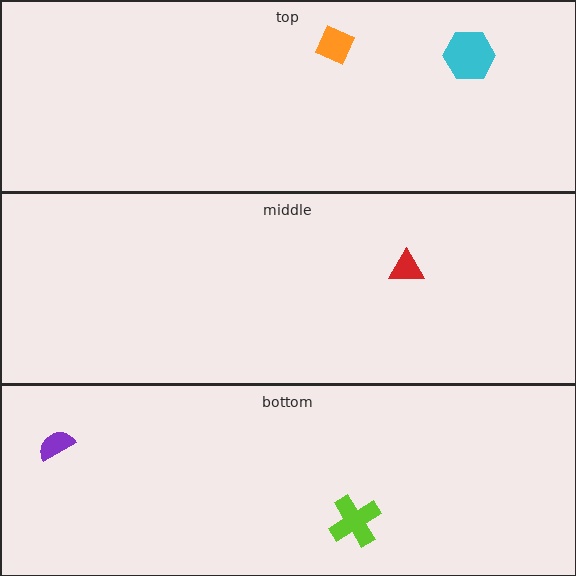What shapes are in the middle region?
The red triangle.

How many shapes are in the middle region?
1.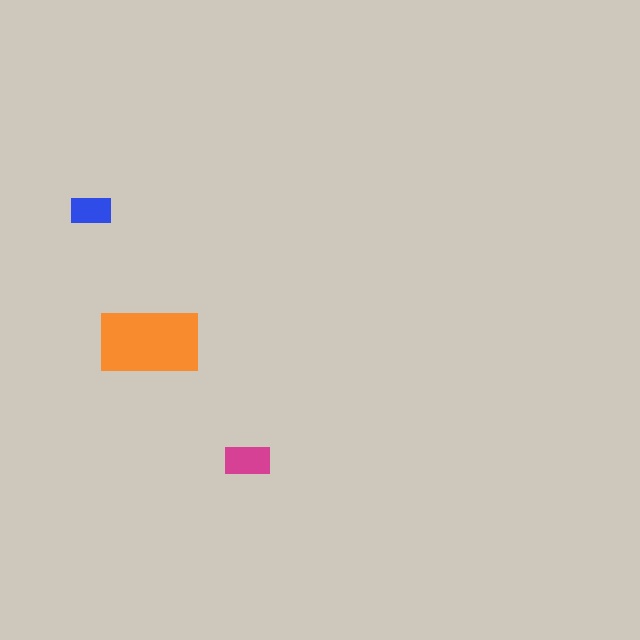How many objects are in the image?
There are 3 objects in the image.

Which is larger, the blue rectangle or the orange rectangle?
The orange one.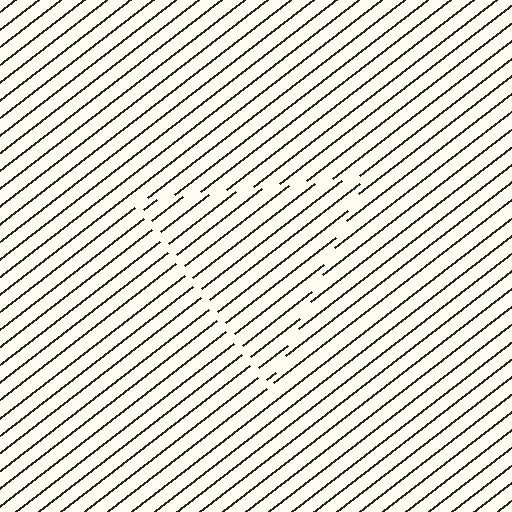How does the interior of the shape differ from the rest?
The interior of the shape contains the same grating, shifted by half a period — the contour is defined by the phase discontinuity where line-ends from the inner and outer gratings abut.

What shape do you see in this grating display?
An illusory triangle. The interior of the shape contains the same grating, shifted by half a period — the contour is defined by the phase discontinuity where line-ends from the inner and outer gratings abut.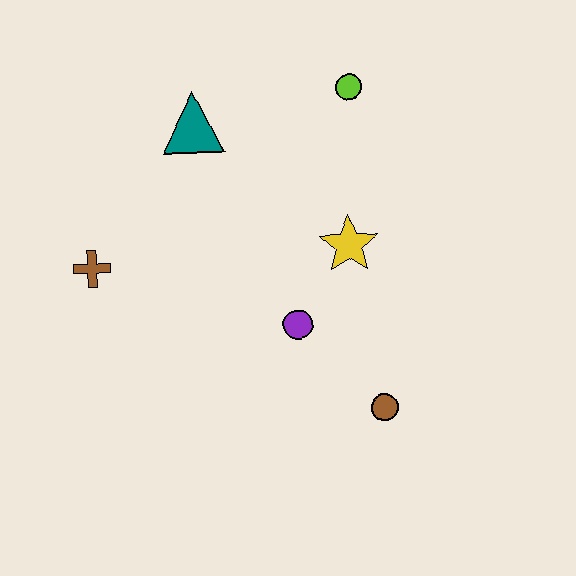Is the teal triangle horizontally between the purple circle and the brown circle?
No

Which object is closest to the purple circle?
The yellow star is closest to the purple circle.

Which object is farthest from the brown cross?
The brown circle is farthest from the brown cross.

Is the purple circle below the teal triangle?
Yes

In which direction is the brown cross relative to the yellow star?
The brown cross is to the left of the yellow star.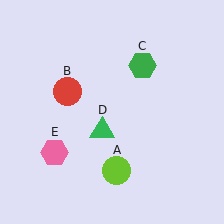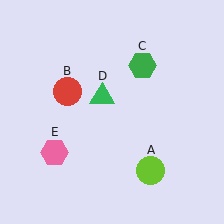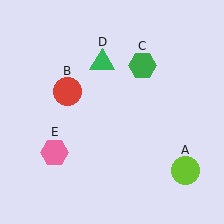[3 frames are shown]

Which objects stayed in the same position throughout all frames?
Red circle (object B) and green hexagon (object C) and pink hexagon (object E) remained stationary.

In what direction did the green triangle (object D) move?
The green triangle (object D) moved up.